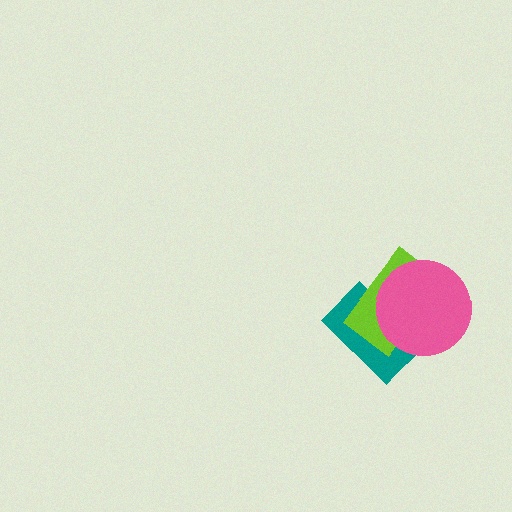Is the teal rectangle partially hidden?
Yes, it is partially covered by another shape.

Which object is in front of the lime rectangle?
The pink circle is in front of the lime rectangle.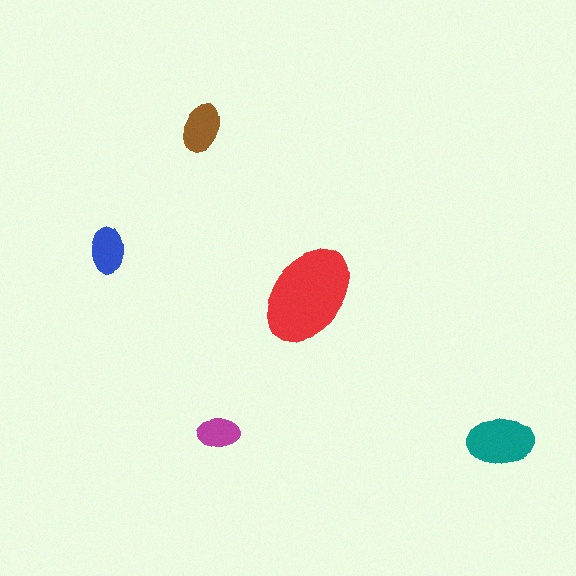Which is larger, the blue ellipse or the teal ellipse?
The teal one.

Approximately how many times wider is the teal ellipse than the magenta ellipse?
About 1.5 times wider.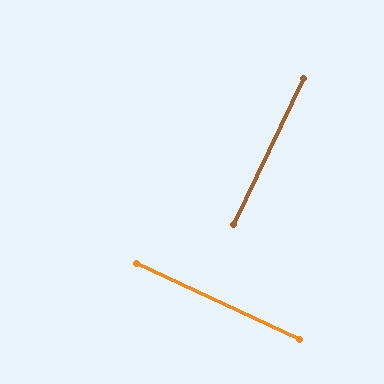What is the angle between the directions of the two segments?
Approximately 89 degrees.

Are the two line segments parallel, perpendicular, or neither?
Perpendicular — they meet at approximately 89°.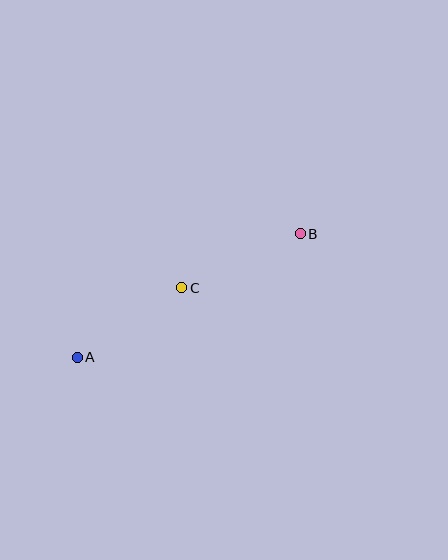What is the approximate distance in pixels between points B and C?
The distance between B and C is approximately 130 pixels.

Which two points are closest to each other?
Points A and C are closest to each other.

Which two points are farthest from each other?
Points A and B are farthest from each other.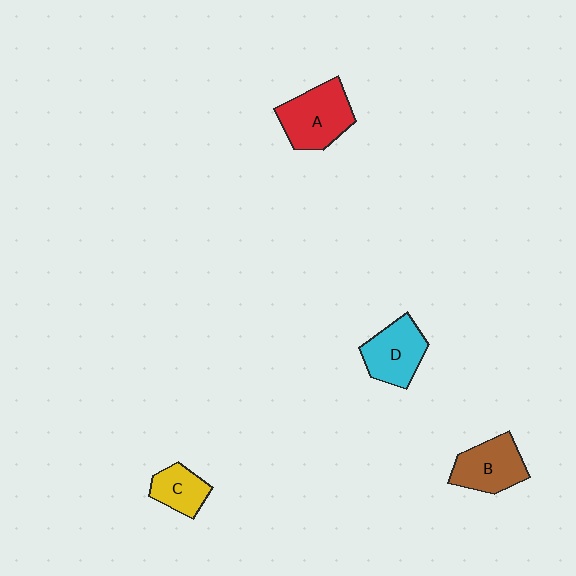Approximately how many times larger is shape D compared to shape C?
Approximately 1.5 times.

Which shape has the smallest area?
Shape C (yellow).